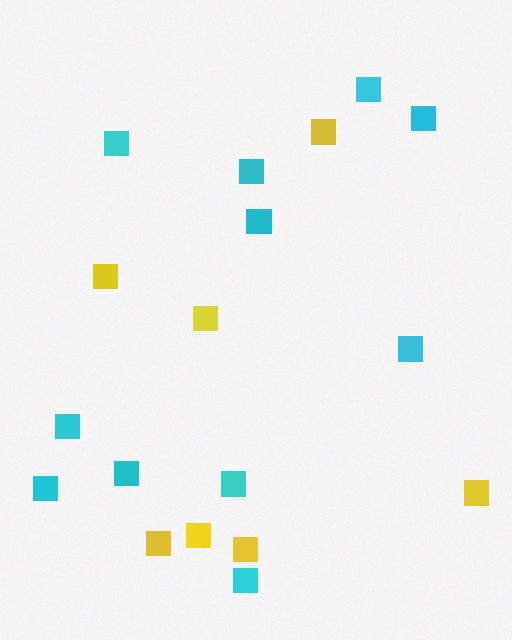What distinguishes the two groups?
There are 2 groups: one group of yellow squares (7) and one group of cyan squares (11).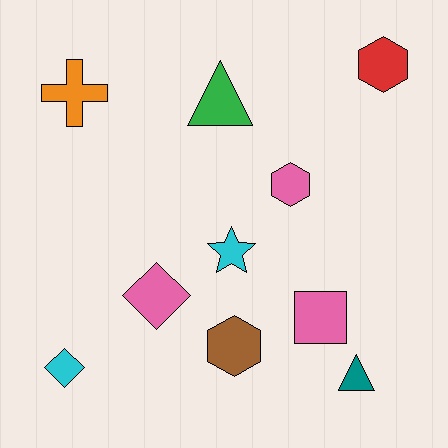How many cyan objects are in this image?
There are 2 cyan objects.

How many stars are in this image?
There is 1 star.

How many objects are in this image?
There are 10 objects.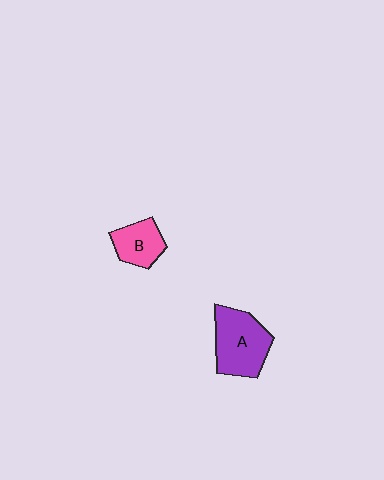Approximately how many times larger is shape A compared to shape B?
Approximately 1.7 times.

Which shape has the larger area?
Shape A (purple).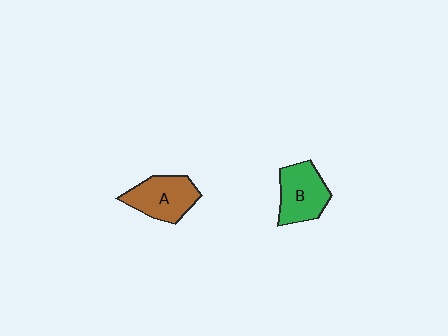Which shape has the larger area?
Shape A (brown).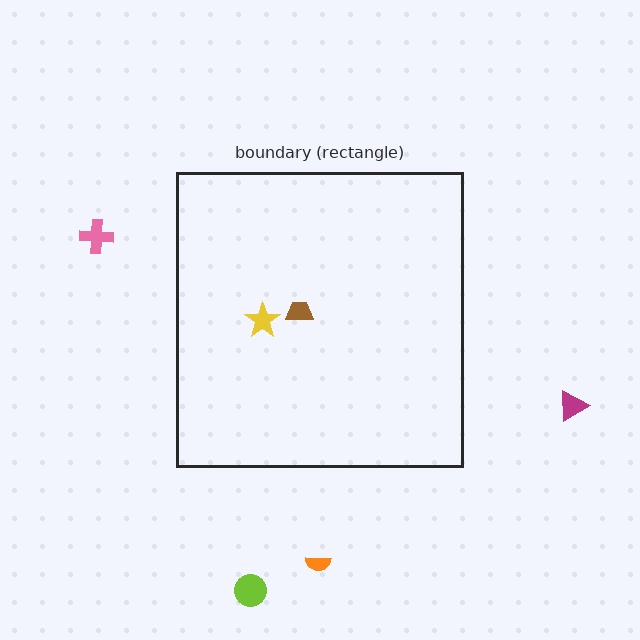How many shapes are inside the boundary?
2 inside, 4 outside.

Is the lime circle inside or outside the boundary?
Outside.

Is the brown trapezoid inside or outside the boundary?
Inside.